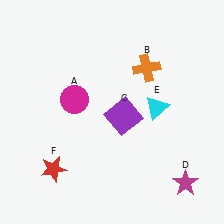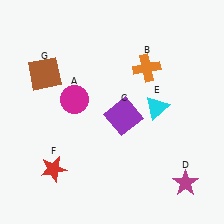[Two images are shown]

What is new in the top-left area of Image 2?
A brown square (G) was added in the top-left area of Image 2.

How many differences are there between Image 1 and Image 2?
There is 1 difference between the two images.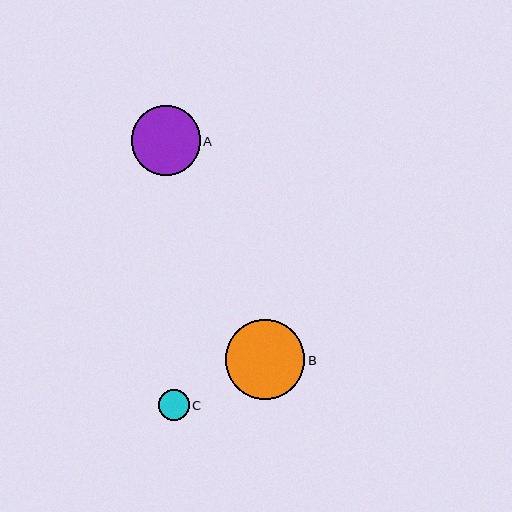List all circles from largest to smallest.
From largest to smallest: B, A, C.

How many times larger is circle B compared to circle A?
Circle B is approximately 1.2 times the size of circle A.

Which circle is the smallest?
Circle C is the smallest with a size of approximately 31 pixels.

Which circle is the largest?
Circle B is the largest with a size of approximately 80 pixels.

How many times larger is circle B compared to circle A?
Circle B is approximately 1.2 times the size of circle A.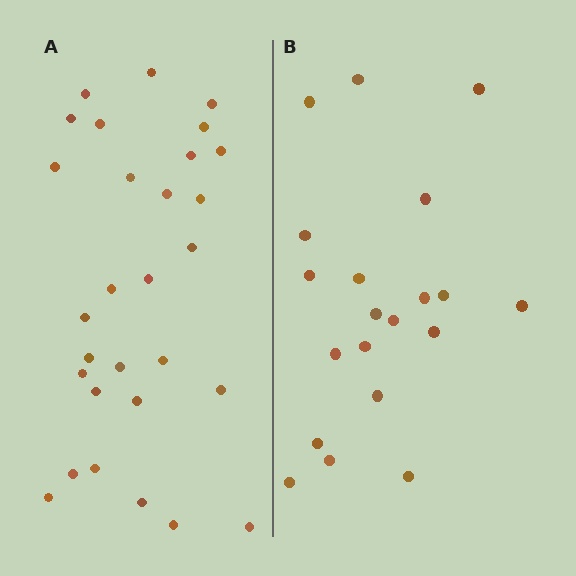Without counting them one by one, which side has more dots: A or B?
Region A (the left region) has more dots.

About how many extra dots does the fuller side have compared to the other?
Region A has roughly 8 or so more dots than region B.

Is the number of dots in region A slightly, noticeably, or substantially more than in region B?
Region A has substantially more. The ratio is roughly 1.4 to 1.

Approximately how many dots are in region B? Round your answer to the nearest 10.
About 20 dots.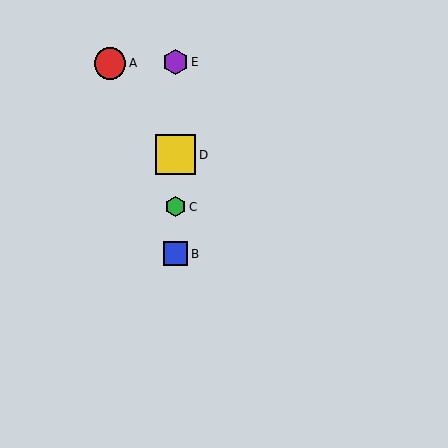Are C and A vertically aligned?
No, C is at x≈176 and A is at x≈110.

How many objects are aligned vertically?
4 objects (B, C, D, E) are aligned vertically.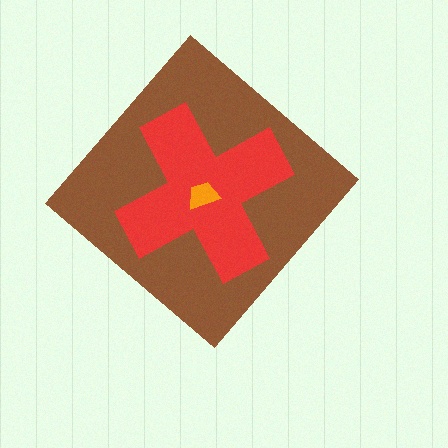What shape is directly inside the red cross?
The orange trapezoid.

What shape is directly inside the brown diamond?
The red cross.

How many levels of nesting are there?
3.